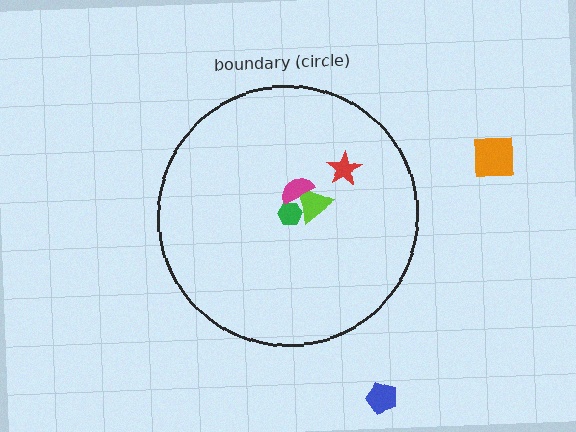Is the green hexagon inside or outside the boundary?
Inside.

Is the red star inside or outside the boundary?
Inside.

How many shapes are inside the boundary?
4 inside, 2 outside.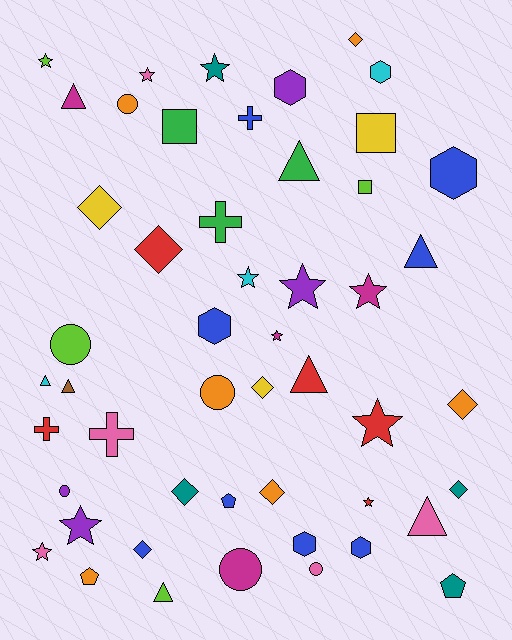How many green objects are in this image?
There are 3 green objects.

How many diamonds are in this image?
There are 9 diamonds.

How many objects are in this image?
There are 50 objects.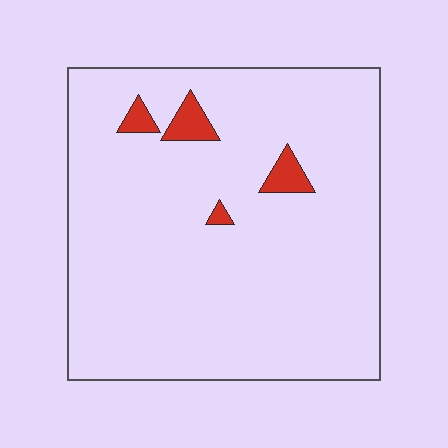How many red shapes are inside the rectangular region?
4.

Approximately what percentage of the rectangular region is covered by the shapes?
Approximately 5%.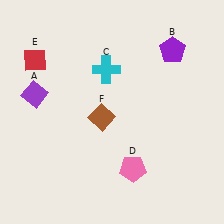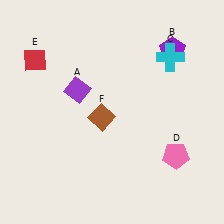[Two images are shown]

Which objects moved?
The objects that moved are: the purple diamond (A), the cyan cross (C), the pink pentagon (D).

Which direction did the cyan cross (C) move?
The cyan cross (C) moved right.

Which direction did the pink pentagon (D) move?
The pink pentagon (D) moved right.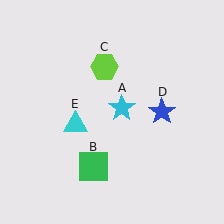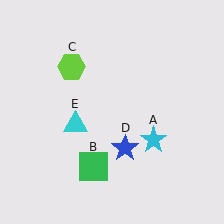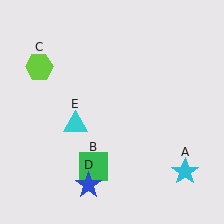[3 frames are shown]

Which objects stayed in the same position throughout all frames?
Green square (object B) and cyan triangle (object E) remained stationary.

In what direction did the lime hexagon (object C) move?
The lime hexagon (object C) moved left.